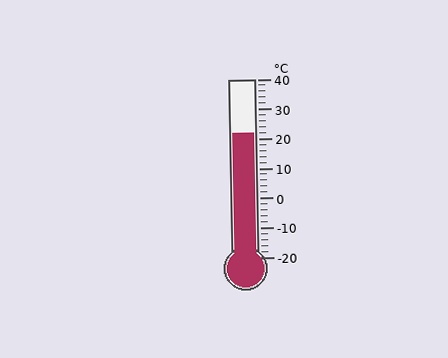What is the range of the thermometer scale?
The thermometer scale ranges from -20°C to 40°C.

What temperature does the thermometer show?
The thermometer shows approximately 22°C.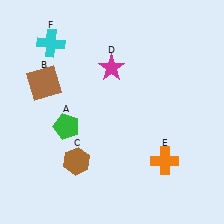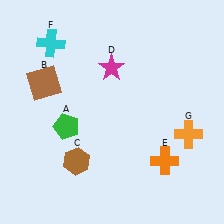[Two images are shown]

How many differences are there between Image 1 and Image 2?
There is 1 difference between the two images.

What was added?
An orange cross (G) was added in Image 2.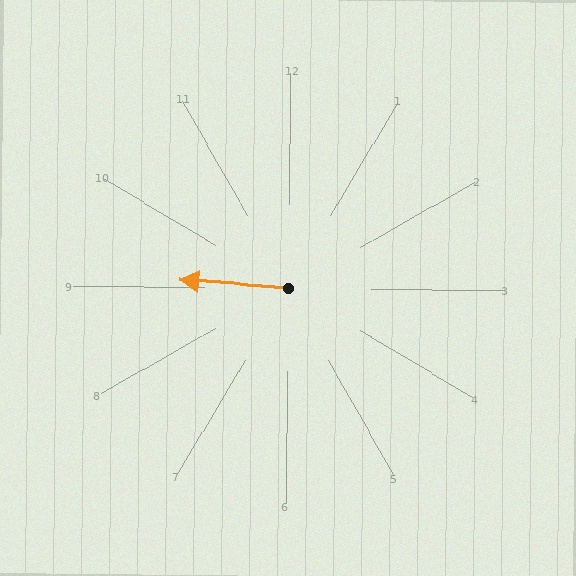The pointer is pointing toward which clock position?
Roughly 9 o'clock.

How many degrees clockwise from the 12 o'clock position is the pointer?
Approximately 274 degrees.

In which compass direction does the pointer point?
West.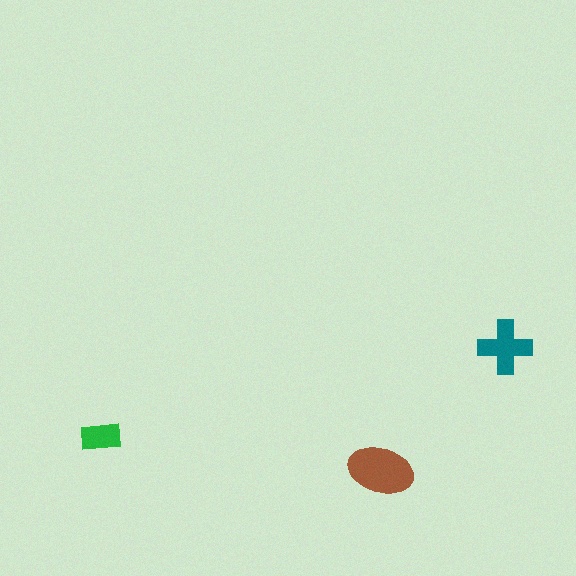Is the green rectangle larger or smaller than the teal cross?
Smaller.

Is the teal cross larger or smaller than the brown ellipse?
Smaller.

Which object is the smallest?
The green rectangle.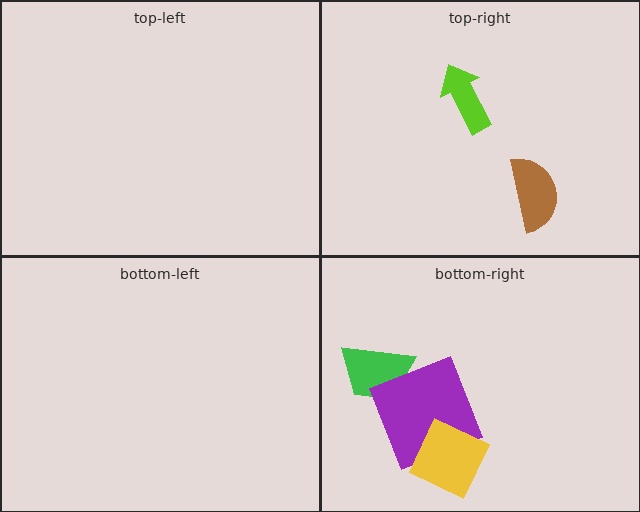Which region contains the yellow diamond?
The bottom-right region.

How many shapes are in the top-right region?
2.